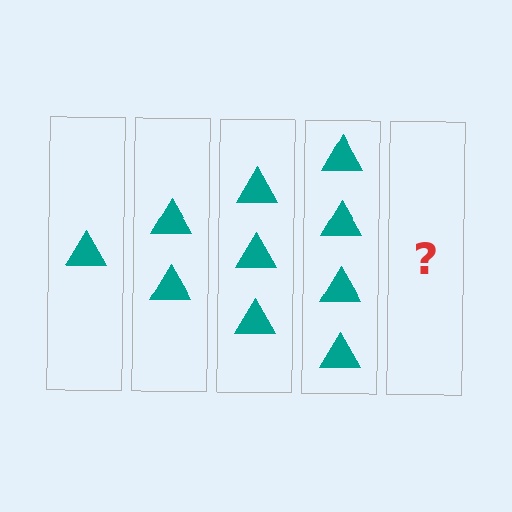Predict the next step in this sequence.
The next step is 5 triangles.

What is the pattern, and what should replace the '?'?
The pattern is that each step adds one more triangle. The '?' should be 5 triangles.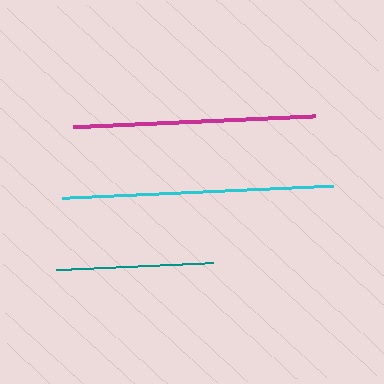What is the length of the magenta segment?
The magenta segment is approximately 242 pixels long.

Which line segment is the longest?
The cyan line is the longest at approximately 271 pixels.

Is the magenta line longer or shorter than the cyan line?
The cyan line is longer than the magenta line.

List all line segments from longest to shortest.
From longest to shortest: cyan, magenta, teal.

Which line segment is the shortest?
The teal line is the shortest at approximately 157 pixels.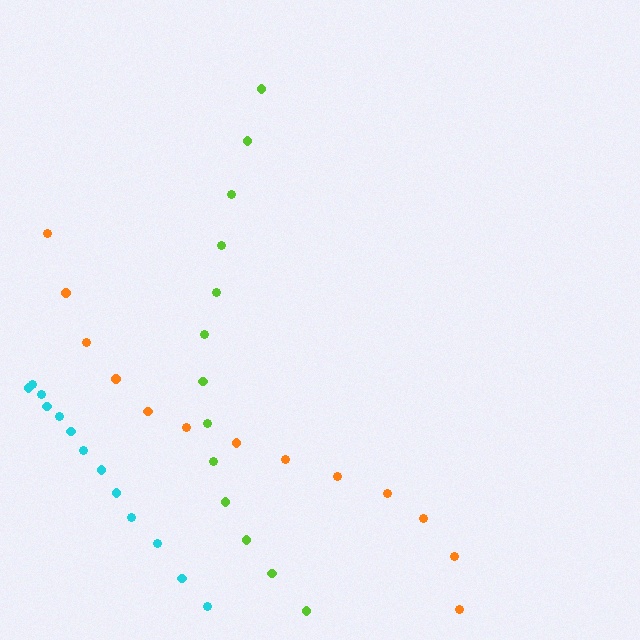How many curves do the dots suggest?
There are 3 distinct paths.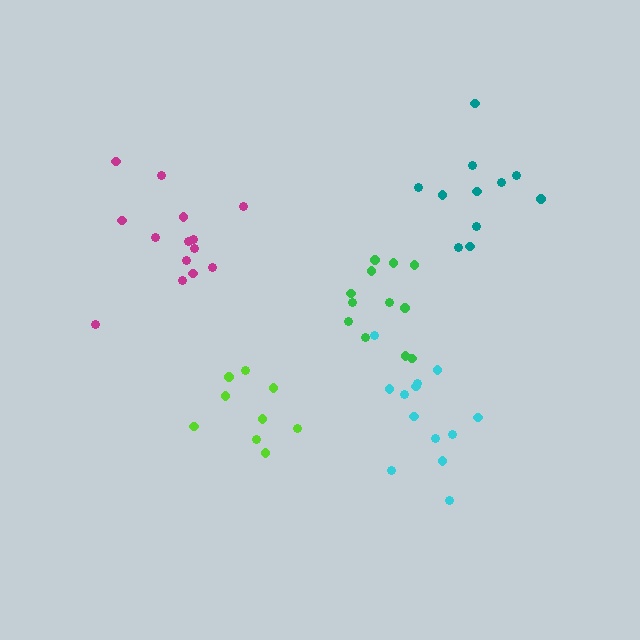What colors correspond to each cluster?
The clusters are colored: green, teal, magenta, lime, cyan.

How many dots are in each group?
Group 1: 12 dots, Group 2: 11 dots, Group 3: 14 dots, Group 4: 9 dots, Group 5: 13 dots (59 total).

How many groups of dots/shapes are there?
There are 5 groups.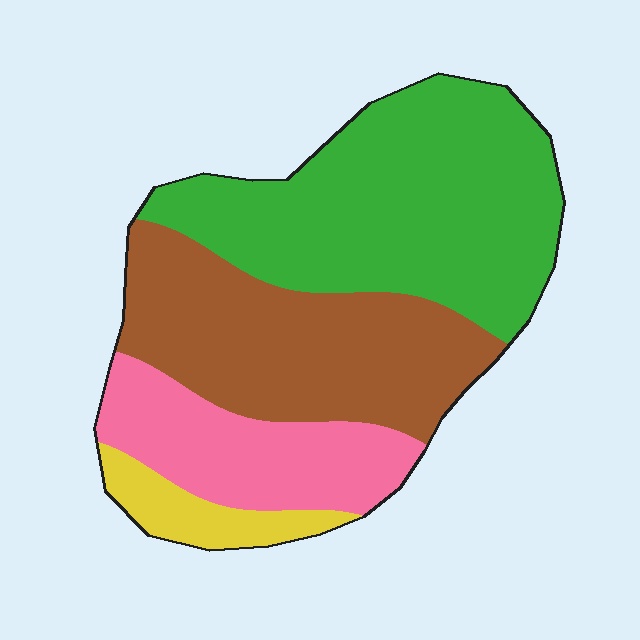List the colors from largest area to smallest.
From largest to smallest: green, brown, pink, yellow.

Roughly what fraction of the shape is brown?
Brown takes up about one third (1/3) of the shape.